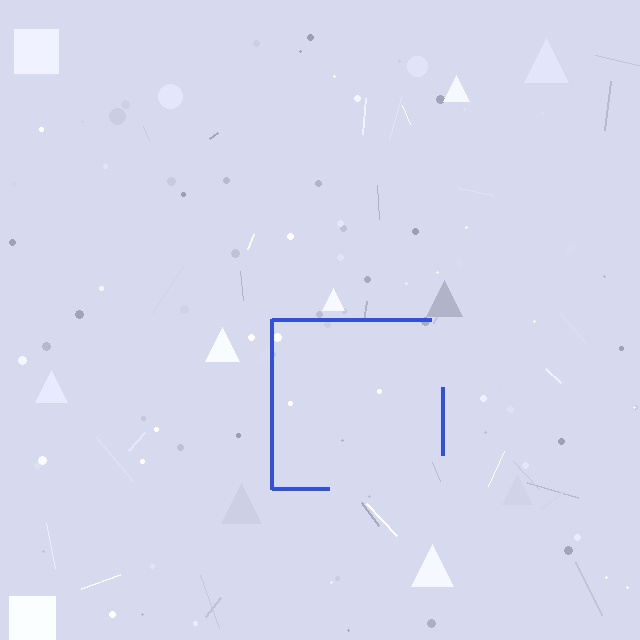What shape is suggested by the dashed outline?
The dashed outline suggests a square.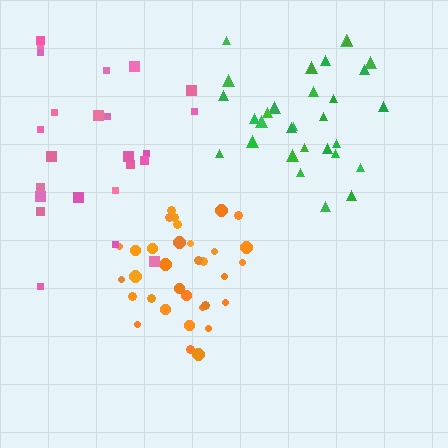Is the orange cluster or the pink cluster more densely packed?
Orange.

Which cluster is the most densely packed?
Orange.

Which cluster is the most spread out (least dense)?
Pink.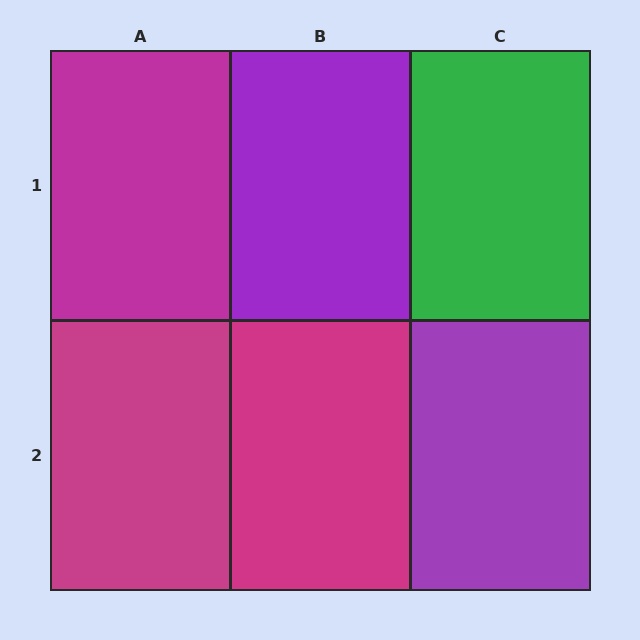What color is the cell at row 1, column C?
Green.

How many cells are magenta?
3 cells are magenta.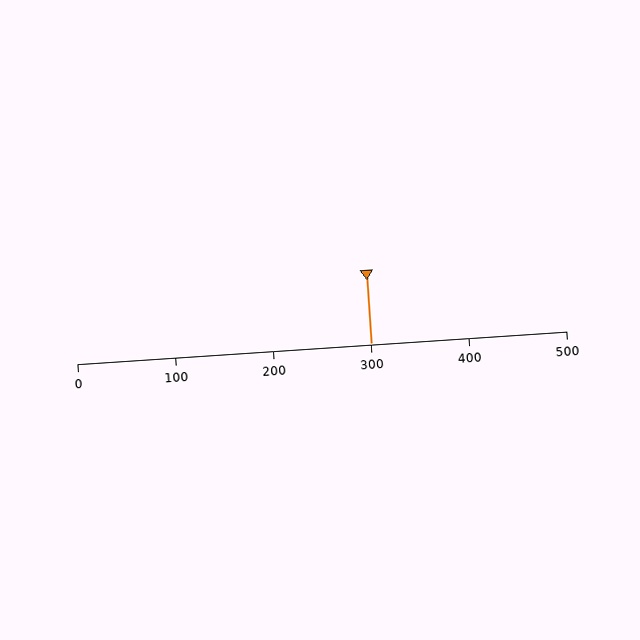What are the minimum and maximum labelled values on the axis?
The axis runs from 0 to 500.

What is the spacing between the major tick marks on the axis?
The major ticks are spaced 100 apart.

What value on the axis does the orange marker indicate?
The marker indicates approximately 300.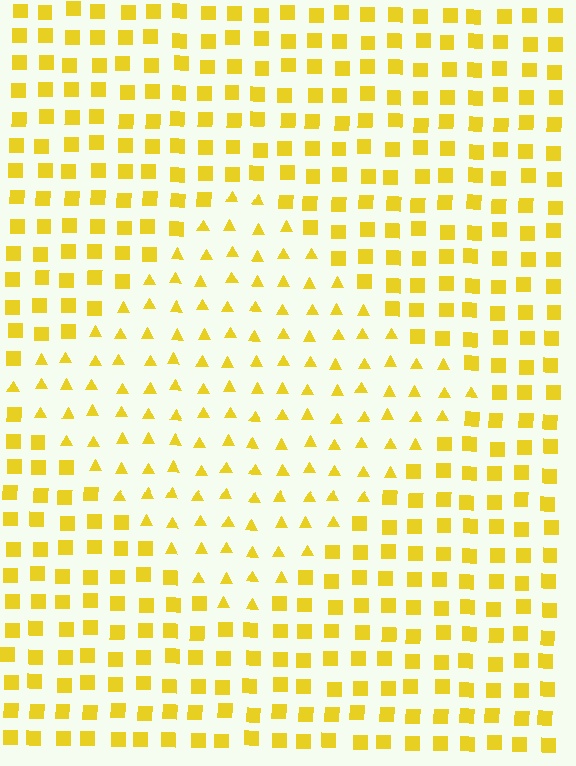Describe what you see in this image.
The image is filled with small yellow elements arranged in a uniform grid. A diamond-shaped region contains triangles, while the surrounding area contains squares. The boundary is defined purely by the change in element shape.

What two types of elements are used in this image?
The image uses triangles inside the diamond region and squares outside it.